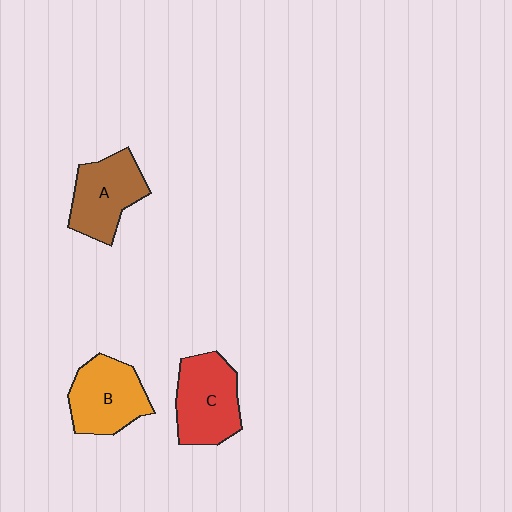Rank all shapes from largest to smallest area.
From largest to smallest: C (red), B (orange), A (brown).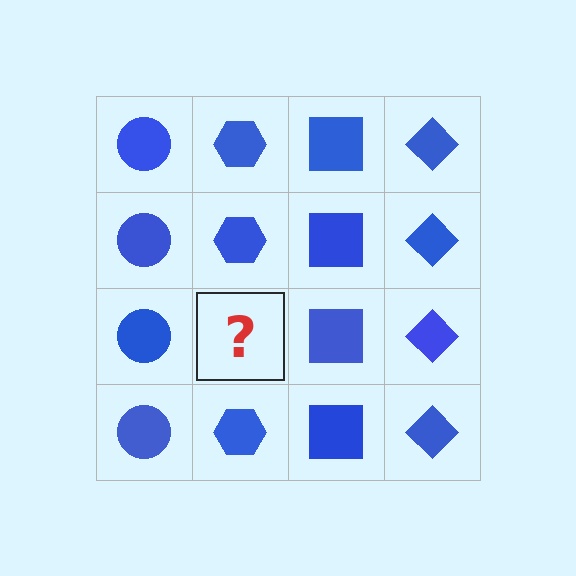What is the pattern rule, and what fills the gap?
The rule is that each column has a consistent shape. The gap should be filled with a blue hexagon.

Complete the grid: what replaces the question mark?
The question mark should be replaced with a blue hexagon.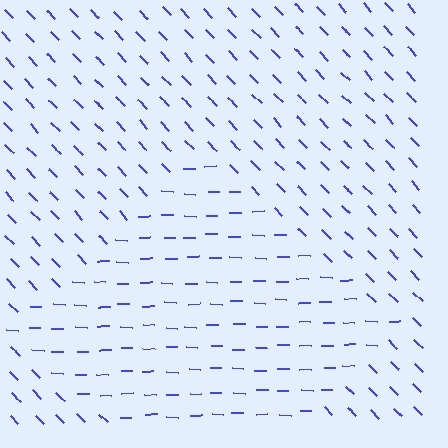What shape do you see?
I see a diamond.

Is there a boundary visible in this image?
Yes, there is a texture boundary formed by a change in line orientation.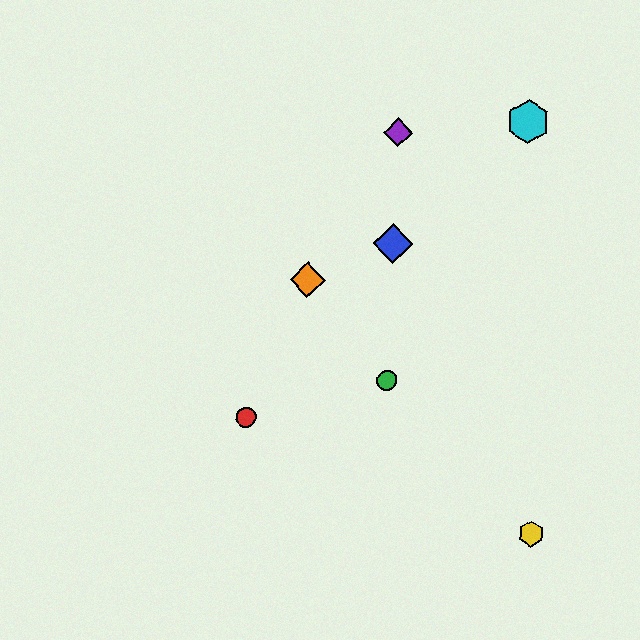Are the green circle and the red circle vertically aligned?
No, the green circle is at x≈387 and the red circle is at x≈246.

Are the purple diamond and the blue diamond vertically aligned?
Yes, both are at x≈398.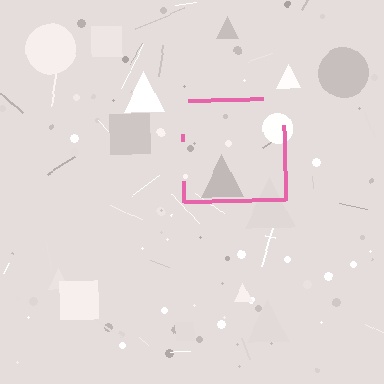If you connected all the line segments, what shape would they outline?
They would outline a square.